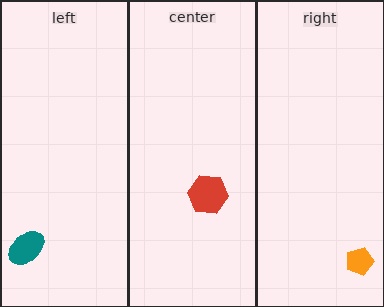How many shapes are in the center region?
1.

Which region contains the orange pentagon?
The right region.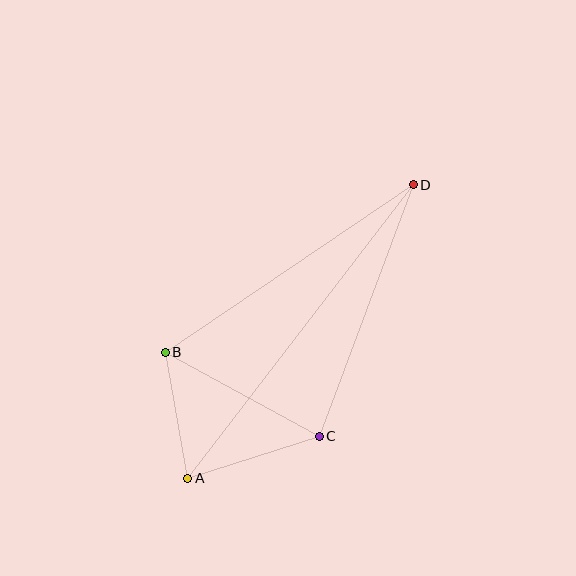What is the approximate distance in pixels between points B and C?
The distance between B and C is approximately 176 pixels.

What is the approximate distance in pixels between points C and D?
The distance between C and D is approximately 268 pixels.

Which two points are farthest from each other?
Points A and D are farthest from each other.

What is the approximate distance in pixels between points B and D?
The distance between B and D is approximately 299 pixels.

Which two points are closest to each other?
Points A and B are closest to each other.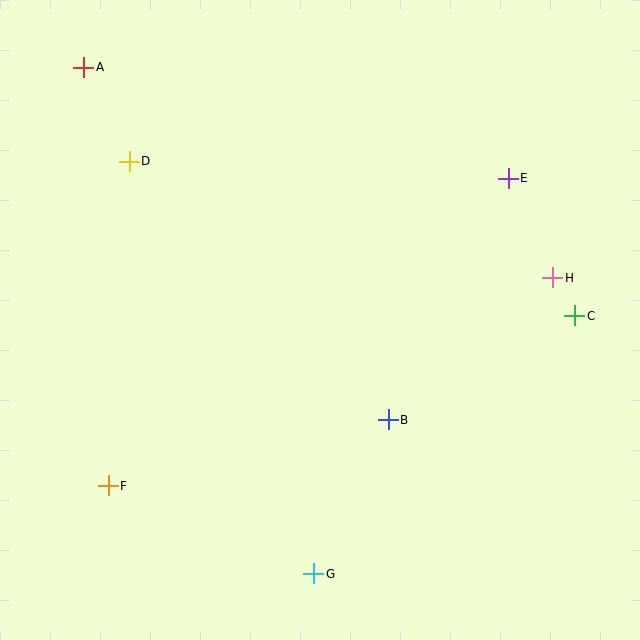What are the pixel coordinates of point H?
Point H is at (553, 278).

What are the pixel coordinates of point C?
Point C is at (575, 316).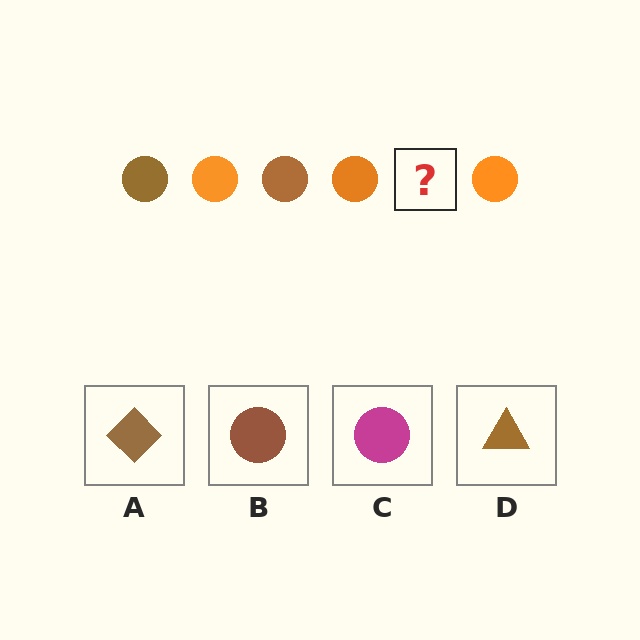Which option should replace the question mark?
Option B.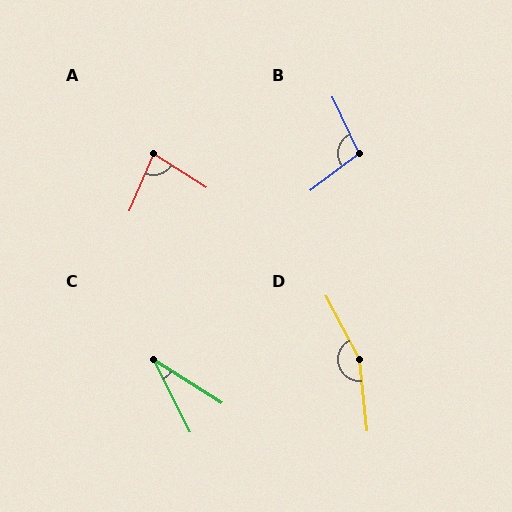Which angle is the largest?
D, at approximately 158 degrees.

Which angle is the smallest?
C, at approximately 31 degrees.